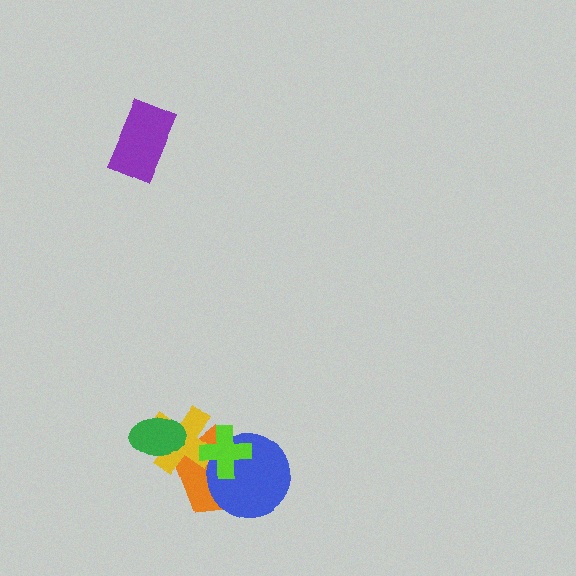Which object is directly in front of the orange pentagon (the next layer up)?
The yellow cross is directly in front of the orange pentagon.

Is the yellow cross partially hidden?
Yes, it is partially covered by another shape.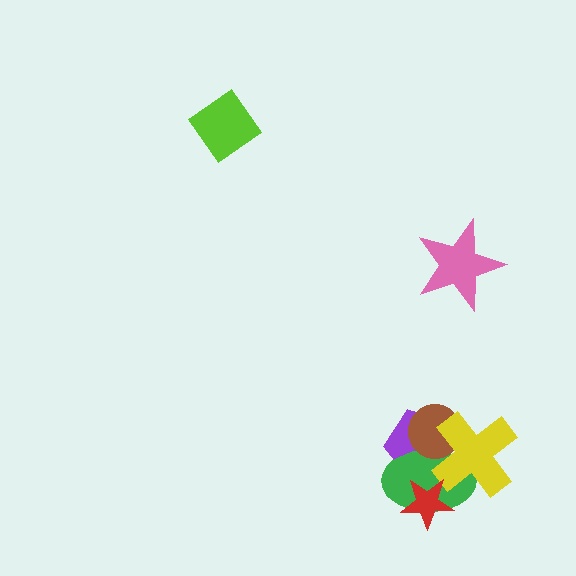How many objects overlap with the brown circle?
3 objects overlap with the brown circle.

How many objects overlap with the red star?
2 objects overlap with the red star.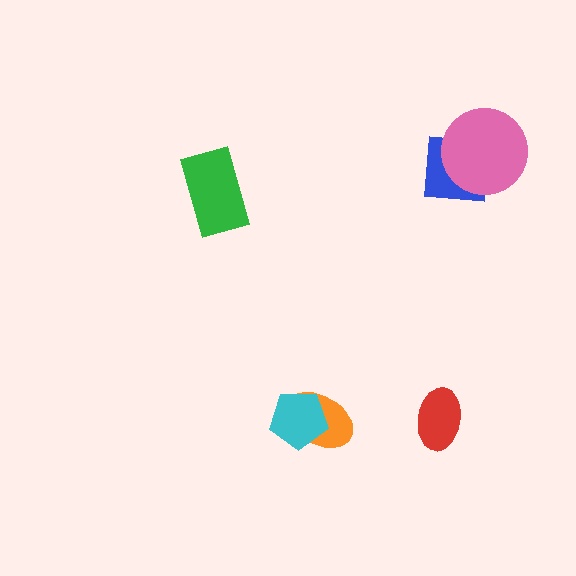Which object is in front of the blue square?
The pink circle is in front of the blue square.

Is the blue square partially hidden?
Yes, it is partially covered by another shape.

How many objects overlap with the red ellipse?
0 objects overlap with the red ellipse.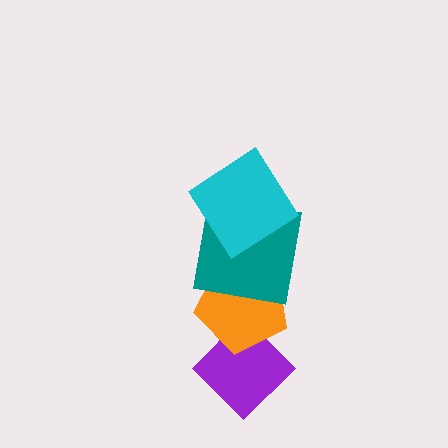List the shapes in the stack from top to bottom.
From top to bottom: the cyan diamond, the teal square, the orange pentagon, the purple diamond.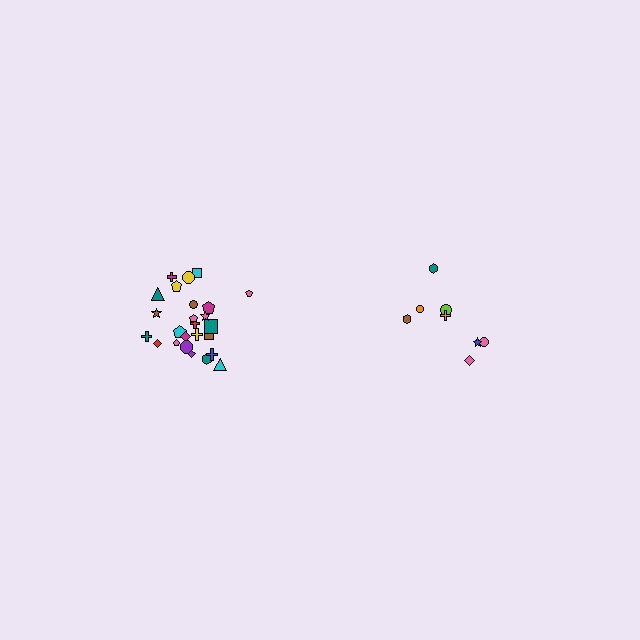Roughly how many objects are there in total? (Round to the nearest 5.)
Roughly 35 objects in total.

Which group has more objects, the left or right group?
The left group.